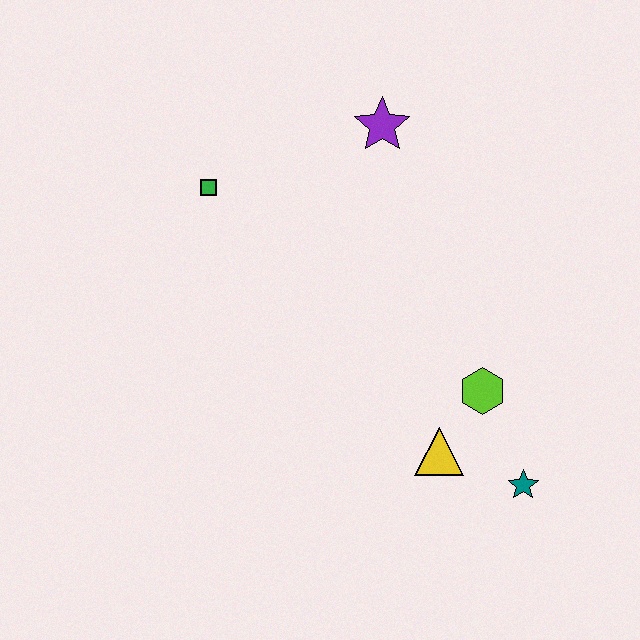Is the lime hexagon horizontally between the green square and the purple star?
No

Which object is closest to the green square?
The purple star is closest to the green square.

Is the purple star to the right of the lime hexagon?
No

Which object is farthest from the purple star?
The teal star is farthest from the purple star.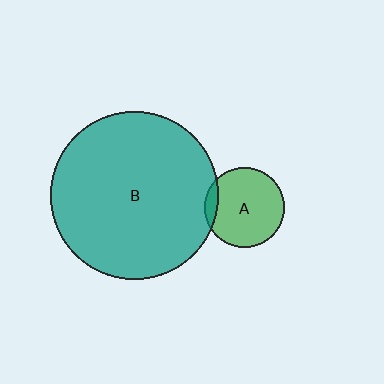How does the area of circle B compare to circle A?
Approximately 4.4 times.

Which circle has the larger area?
Circle B (teal).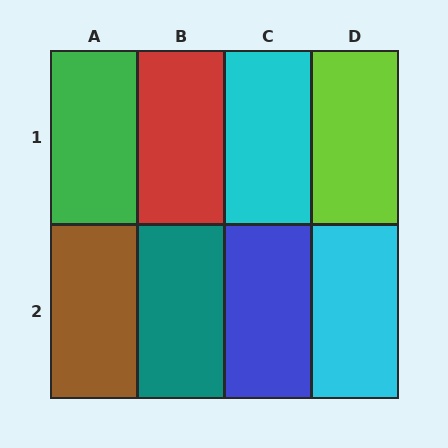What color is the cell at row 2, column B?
Teal.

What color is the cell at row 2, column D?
Cyan.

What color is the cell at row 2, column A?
Brown.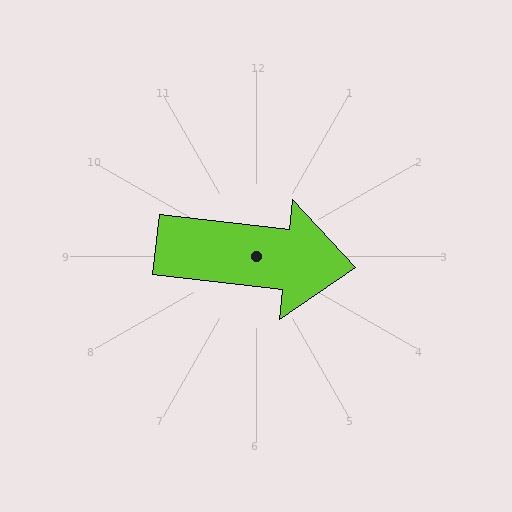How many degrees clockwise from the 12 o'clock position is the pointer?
Approximately 96 degrees.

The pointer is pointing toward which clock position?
Roughly 3 o'clock.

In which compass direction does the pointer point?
East.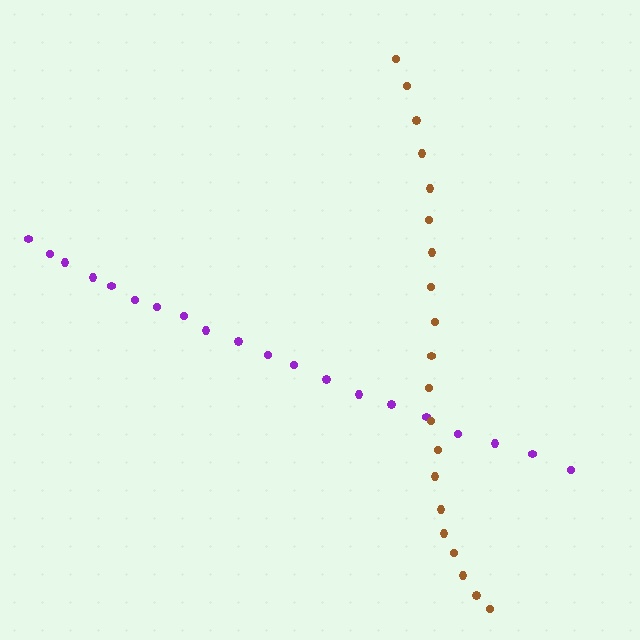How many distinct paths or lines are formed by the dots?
There are 2 distinct paths.